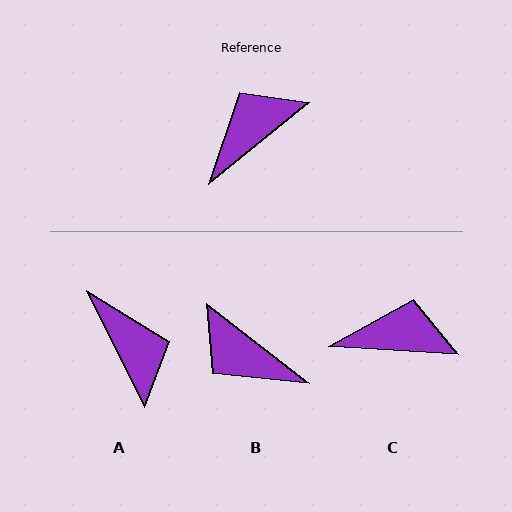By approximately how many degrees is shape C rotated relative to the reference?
Approximately 43 degrees clockwise.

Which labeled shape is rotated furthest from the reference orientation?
A, about 103 degrees away.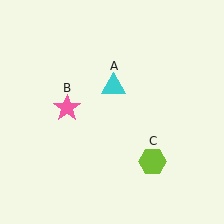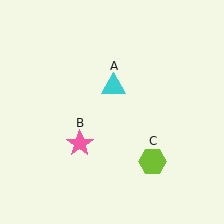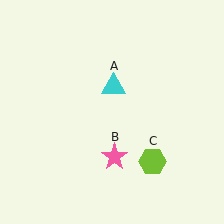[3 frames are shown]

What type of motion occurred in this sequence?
The pink star (object B) rotated counterclockwise around the center of the scene.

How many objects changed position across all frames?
1 object changed position: pink star (object B).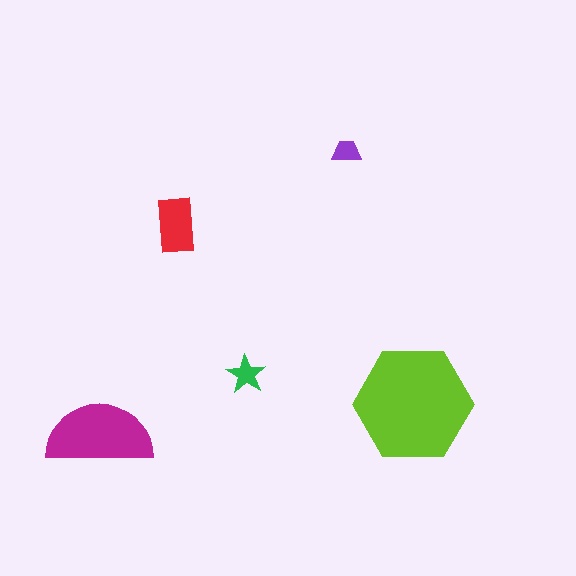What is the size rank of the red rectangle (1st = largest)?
3rd.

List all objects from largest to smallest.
The lime hexagon, the magenta semicircle, the red rectangle, the green star, the purple trapezoid.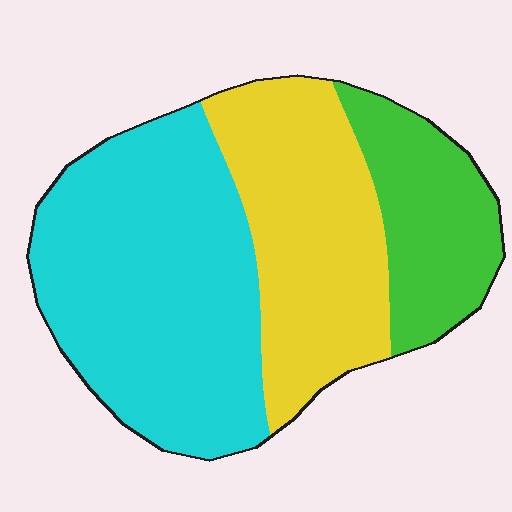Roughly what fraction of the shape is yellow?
Yellow covers around 30% of the shape.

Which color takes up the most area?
Cyan, at roughly 50%.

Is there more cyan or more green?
Cyan.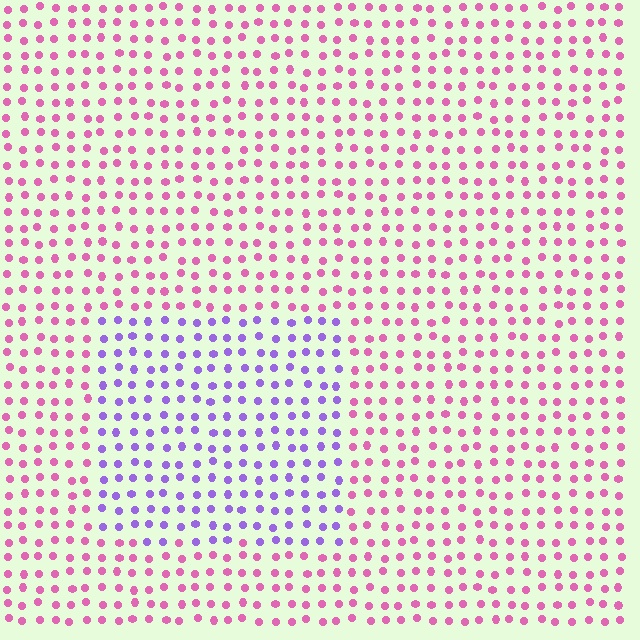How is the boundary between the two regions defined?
The boundary is defined purely by a slight shift in hue (about 56 degrees). Spacing, size, and orientation are identical on both sides.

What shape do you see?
I see a rectangle.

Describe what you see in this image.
The image is filled with small pink elements in a uniform arrangement. A rectangle-shaped region is visible where the elements are tinted to a slightly different hue, forming a subtle color boundary.